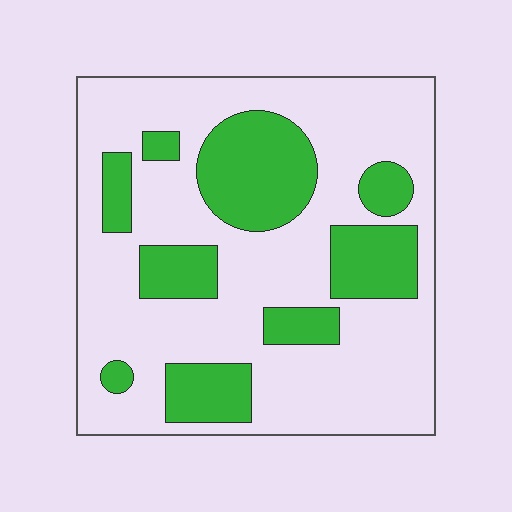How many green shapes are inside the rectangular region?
9.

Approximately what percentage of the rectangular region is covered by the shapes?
Approximately 30%.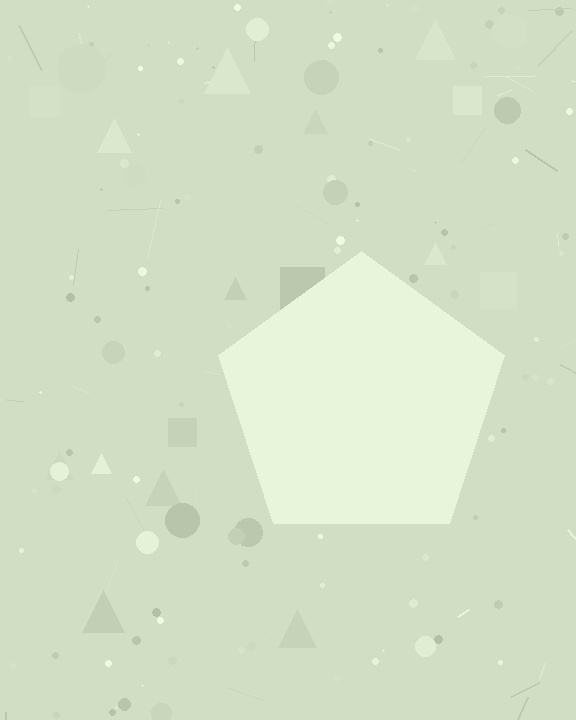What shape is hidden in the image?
A pentagon is hidden in the image.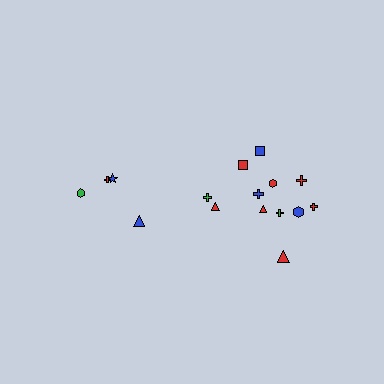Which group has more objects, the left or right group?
The right group.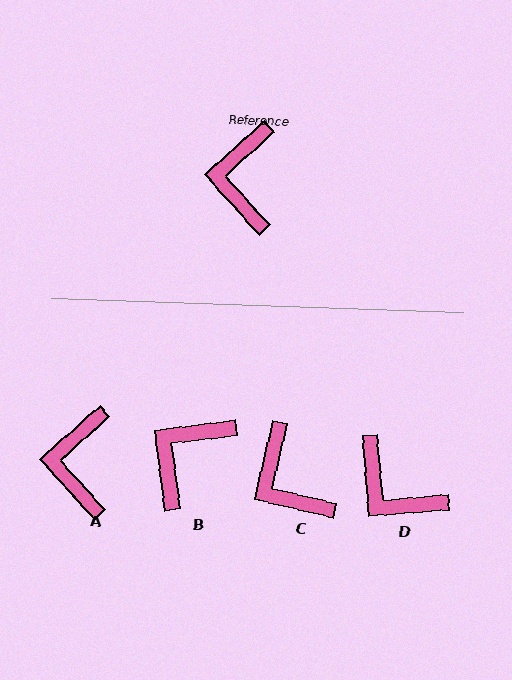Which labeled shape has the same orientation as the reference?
A.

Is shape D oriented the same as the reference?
No, it is off by about 52 degrees.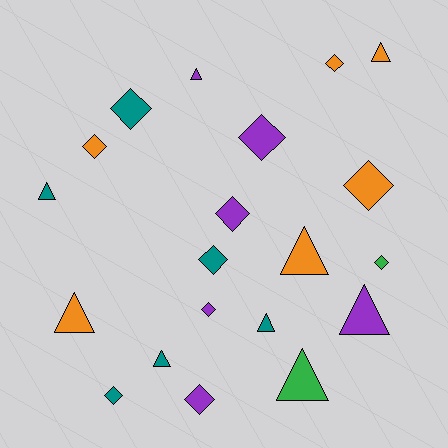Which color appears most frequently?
Teal, with 6 objects.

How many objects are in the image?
There are 20 objects.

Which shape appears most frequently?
Diamond, with 11 objects.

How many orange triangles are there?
There are 3 orange triangles.